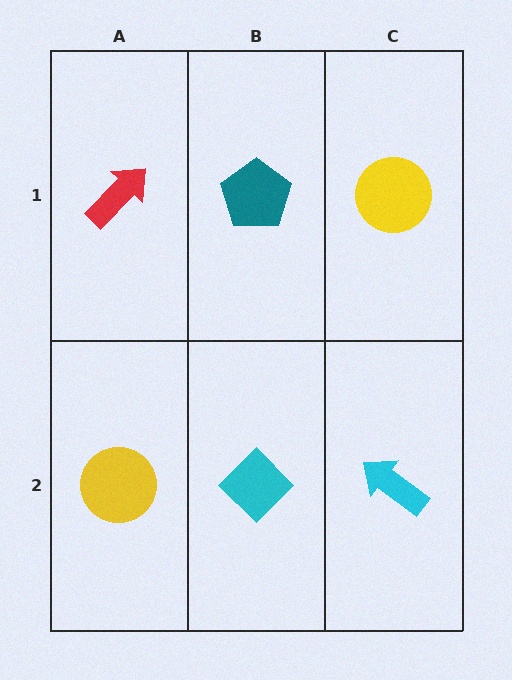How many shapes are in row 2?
3 shapes.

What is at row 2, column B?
A cyan diamond.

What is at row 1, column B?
A teal pentagon.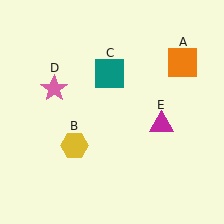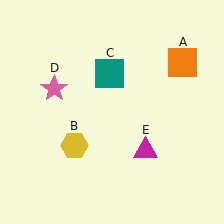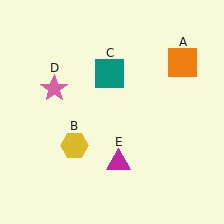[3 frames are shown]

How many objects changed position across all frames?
1 object changed position: magenta triangle (object E).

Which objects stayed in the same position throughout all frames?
Orange square (object A) and yellow hexagon (object B) and teal square (object C) and pink star (object D) remained stationary.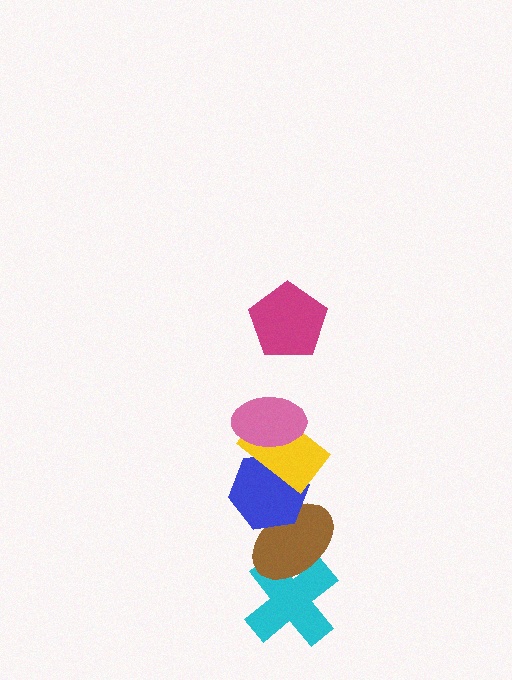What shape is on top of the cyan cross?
The brown ellipse is on top of the cyan cross.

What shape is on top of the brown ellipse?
The blue hexagon is on top of the brown ellipse.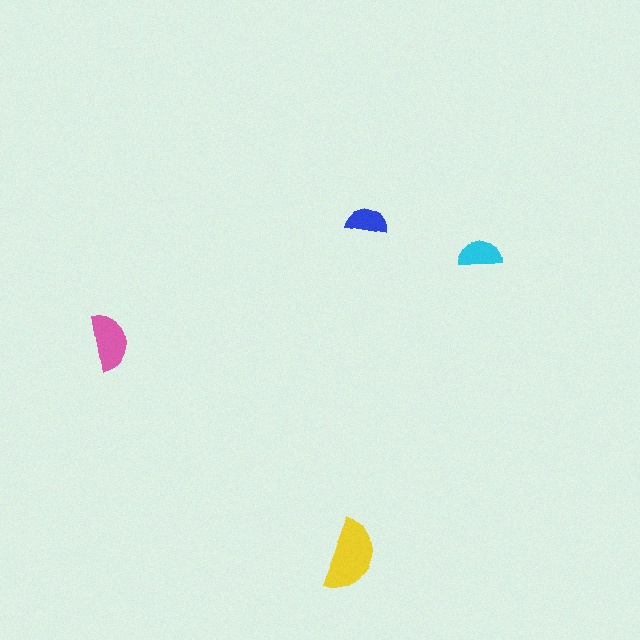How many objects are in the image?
There are 4 objects in the image.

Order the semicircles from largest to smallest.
the yellow one, the pink one, the cyan one, the blue one.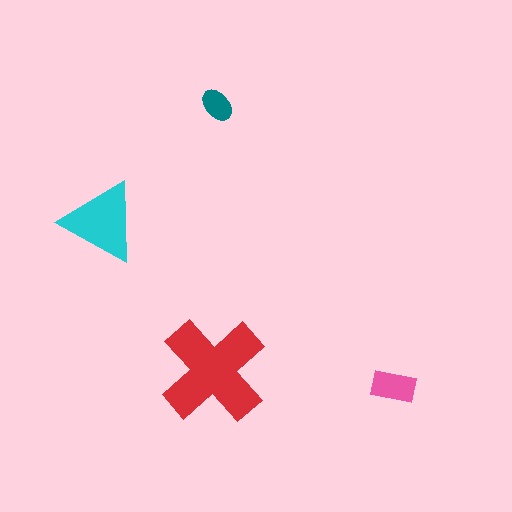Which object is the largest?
The red cross.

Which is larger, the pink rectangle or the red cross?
The red cross.